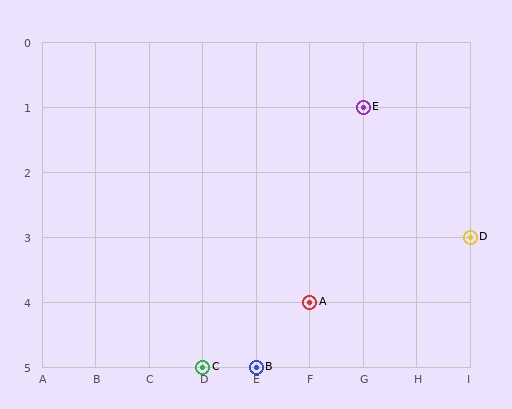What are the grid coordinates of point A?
Point A is at grid coordinates (F, 4).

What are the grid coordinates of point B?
Point B is at grid coordinates (E, 5).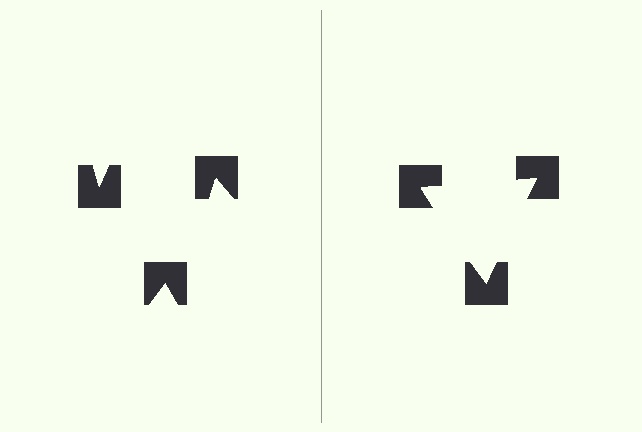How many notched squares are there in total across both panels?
6 — 3 on each side.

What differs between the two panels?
The notched squares are positioned identically on both sides; only the wedge orientations differ. On the right they align to a triangle; on the left they are misaligned.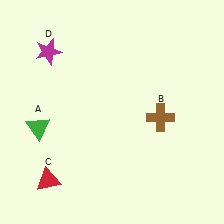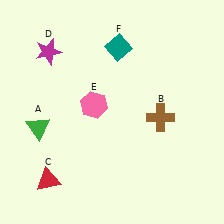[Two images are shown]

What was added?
A pink hexagon (E), a teal diamond (F) were added in Image 2.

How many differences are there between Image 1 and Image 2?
There are 2 differences between the two images.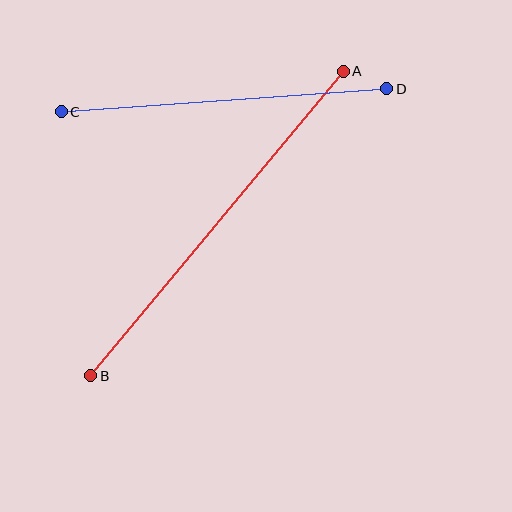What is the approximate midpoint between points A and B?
The midpoint is at approximately (217, 223) pixels.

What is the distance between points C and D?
The distance is approximately 326 pixels.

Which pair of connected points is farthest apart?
Points A and B are farthest apart.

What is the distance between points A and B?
The distance is approximately 395 pixels.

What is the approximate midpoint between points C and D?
The midpoint is at approximately (224, 100) pixels.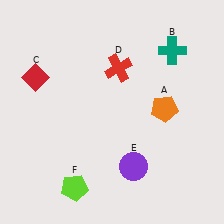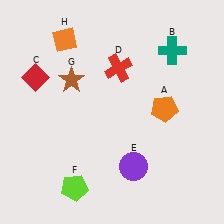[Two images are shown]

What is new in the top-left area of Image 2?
A brown star (G) was added in the top-left area of Image 2.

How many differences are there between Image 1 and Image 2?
There are 2 differences between the two images.